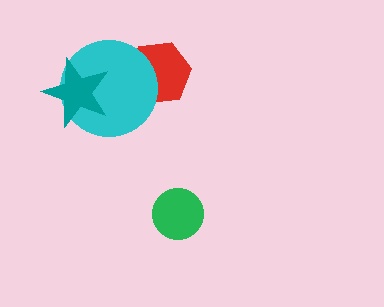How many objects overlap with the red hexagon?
1 object overlaps with the red hexagon.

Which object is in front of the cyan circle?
The teal star is in front of the cyan circle.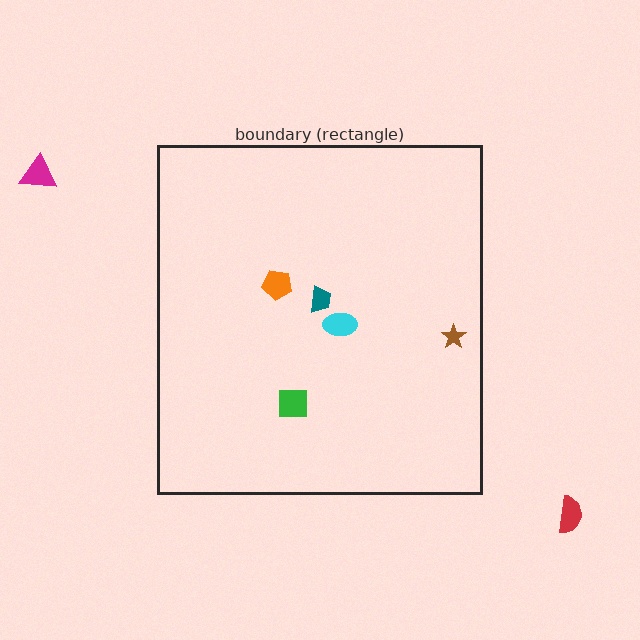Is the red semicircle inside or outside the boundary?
Outside.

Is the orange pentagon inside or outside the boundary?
Inside.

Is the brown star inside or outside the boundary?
Inside.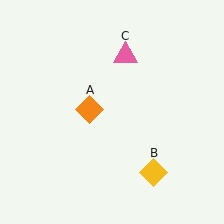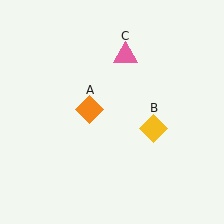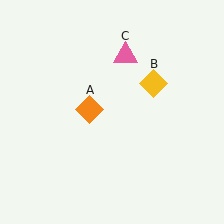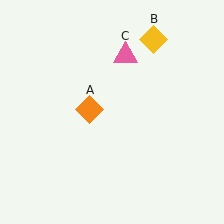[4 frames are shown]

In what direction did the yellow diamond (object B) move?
The yellow diamond (object B) moved up.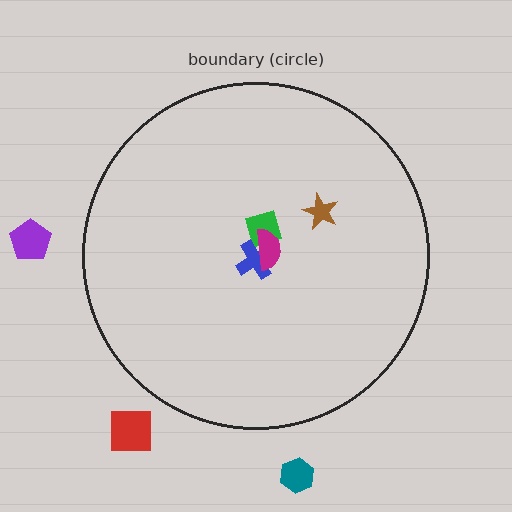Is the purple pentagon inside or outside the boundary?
Outside.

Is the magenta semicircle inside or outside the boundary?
Inside.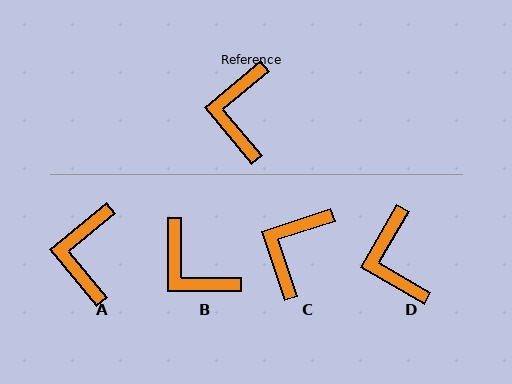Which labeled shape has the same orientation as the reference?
A.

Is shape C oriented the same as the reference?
No, it is off by about 22 degrees.